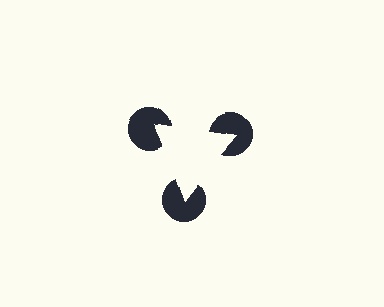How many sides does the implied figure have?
3 sides.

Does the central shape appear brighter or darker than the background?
It typically appears slightly brighter than the background, even though no actual brightness change is drawn.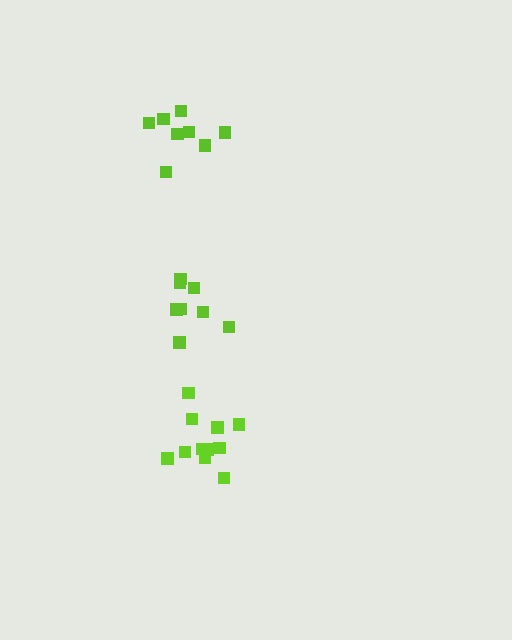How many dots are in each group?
Group 1: 8 dots, Group 2: 11 dots, Group 3: 8 dots (27 total).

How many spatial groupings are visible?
There are 3 spatial groupings.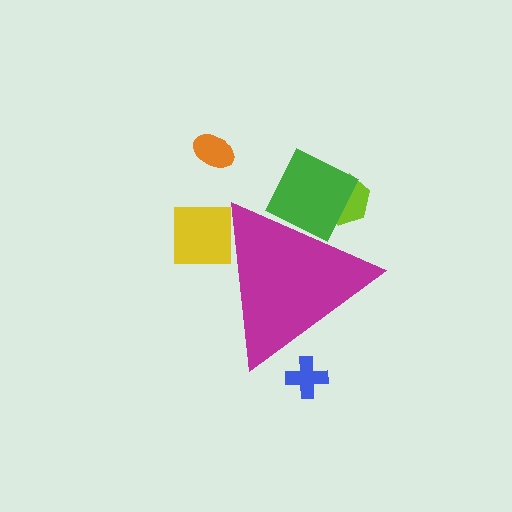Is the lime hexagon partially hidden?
Yes, the lime hexagon is partially hidden behind the magenta triangle.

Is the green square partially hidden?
Yes, the green square is partially hidden behind the magenta triangle.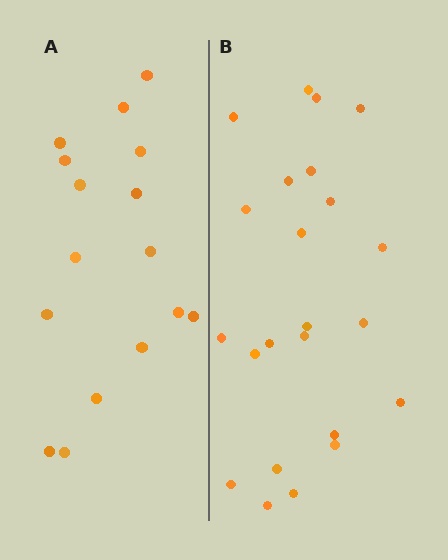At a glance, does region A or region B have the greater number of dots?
Region B (the right region) has more dots.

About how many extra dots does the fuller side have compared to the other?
Region B has roughly 8 or so more dots than region A.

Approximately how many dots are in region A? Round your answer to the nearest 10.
About 20 dots. (The exact count is 16, which rounds to 20.)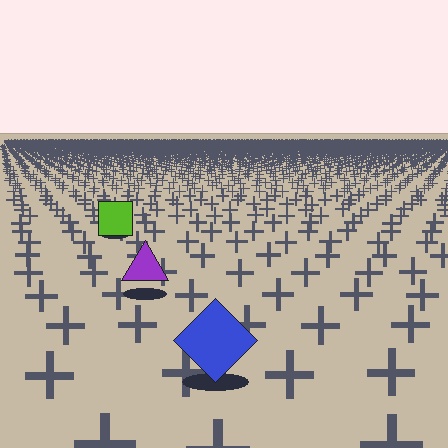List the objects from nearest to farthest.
From nearest to farthest: the blue diamond, the purple triangle, the lime square.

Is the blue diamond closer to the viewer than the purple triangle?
Yes. The blue diamond is closer — you can tell from the texture gradient: the ground texture is coarser near it.